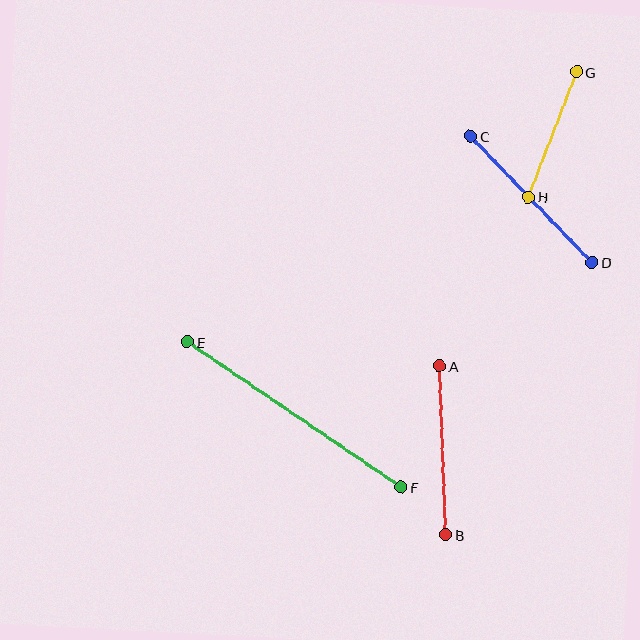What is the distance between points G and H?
The distance is approximately 134 pixels.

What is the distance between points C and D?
The distance is approximately 175 pixels.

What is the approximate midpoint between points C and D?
The midpoint is at approximately (531, 199) pixels.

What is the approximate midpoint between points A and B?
The midpoint is at approximately (443, 450) pixels.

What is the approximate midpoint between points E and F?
The midpoint is at approximately (294, 414) pixels.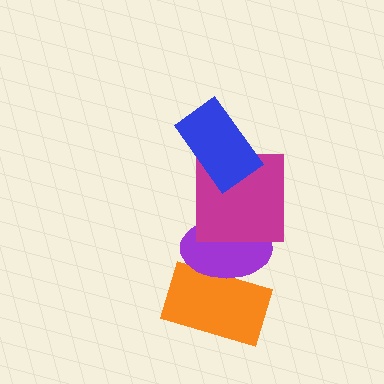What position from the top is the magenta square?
The magenta square is 2nd from the top.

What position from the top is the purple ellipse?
The purple ellipse is 3rd from the top.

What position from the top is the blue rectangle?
The blue rectangle is 1st from the top.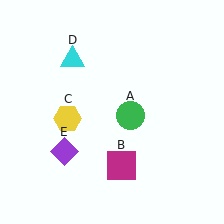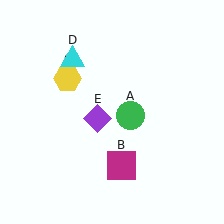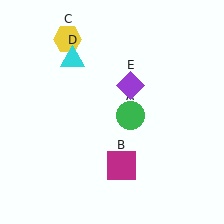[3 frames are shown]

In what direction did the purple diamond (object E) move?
The purple diamond (object E) moved up and to the right.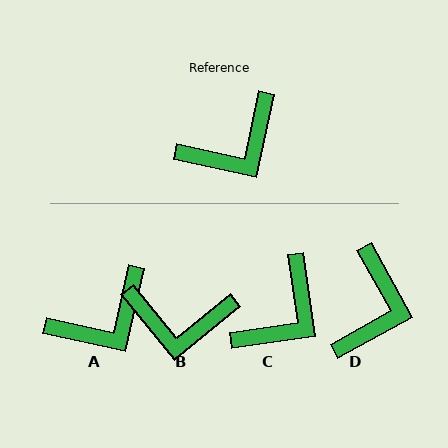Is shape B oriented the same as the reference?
No, it is off by about 38 degrees.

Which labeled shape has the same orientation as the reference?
A.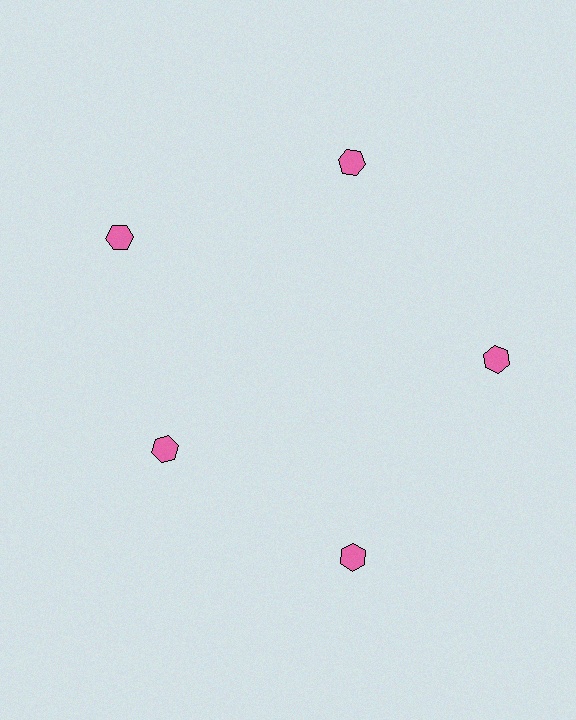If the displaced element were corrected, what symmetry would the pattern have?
It would have 5-fold rotational symmetry — the pattern would map onto itself every 72 degrees.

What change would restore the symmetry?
The symmetry would be restored by moving it outward, back onto the ring so that all 5 hexagons sit at equal angles and equal distance from the center.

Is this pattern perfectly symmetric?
No. The 5 pink hexagons are arranged in a ring, but one element near the 8 o'clock position is pulled inward toward the center, breaking the 5-fold rotational symmetry.